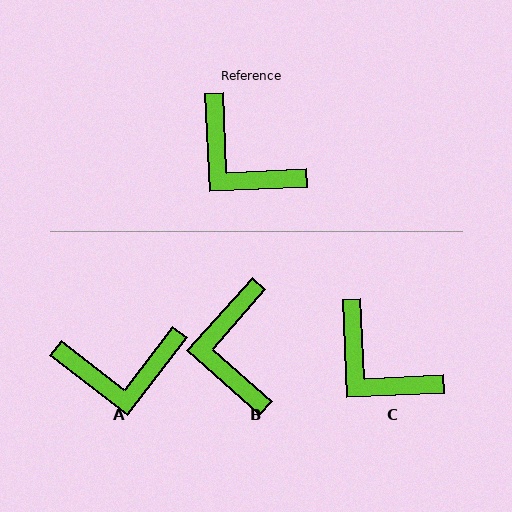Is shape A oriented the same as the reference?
No, it is off by about 50 degrees.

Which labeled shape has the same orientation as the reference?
C.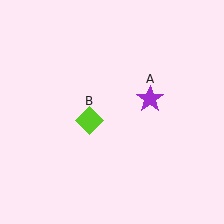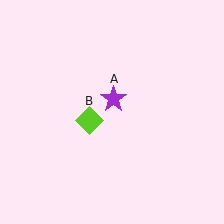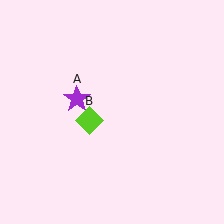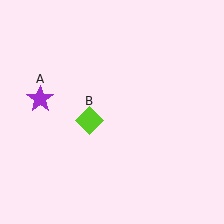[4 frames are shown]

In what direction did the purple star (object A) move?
The purple star (object A) moved left.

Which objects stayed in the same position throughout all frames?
Lime diamond (object B) remained stationary.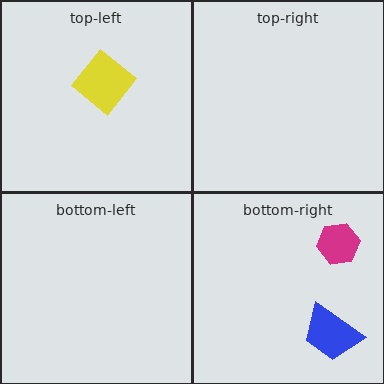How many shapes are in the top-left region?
1.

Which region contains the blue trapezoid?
The bottom-right region.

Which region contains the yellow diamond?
The top-left region.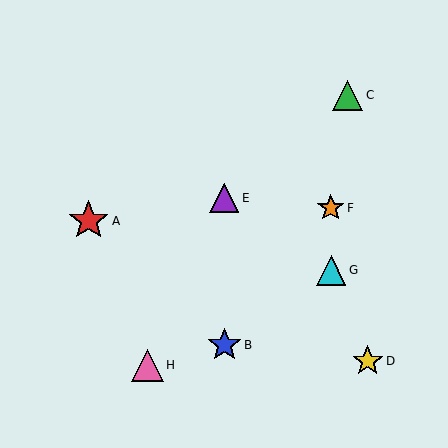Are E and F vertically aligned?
No, E is at x≈224 and F is at x≈331.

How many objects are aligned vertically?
2 objects (B, E) are aligned vertically.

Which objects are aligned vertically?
Objects B, E are aligned vertically.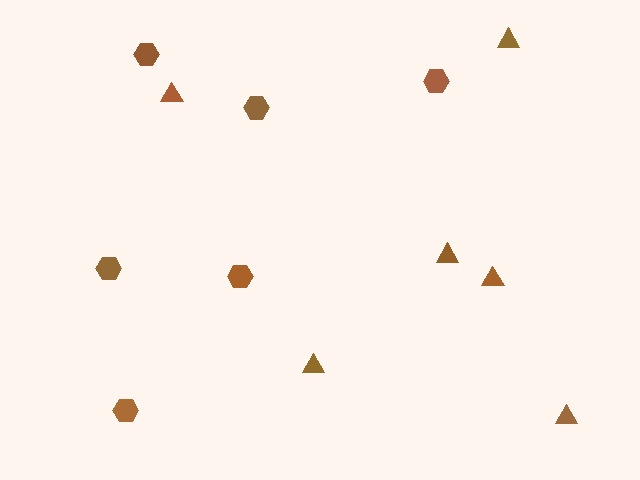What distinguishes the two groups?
There are 2 groups: one group of triangles (6) and one group of hexagons (6).